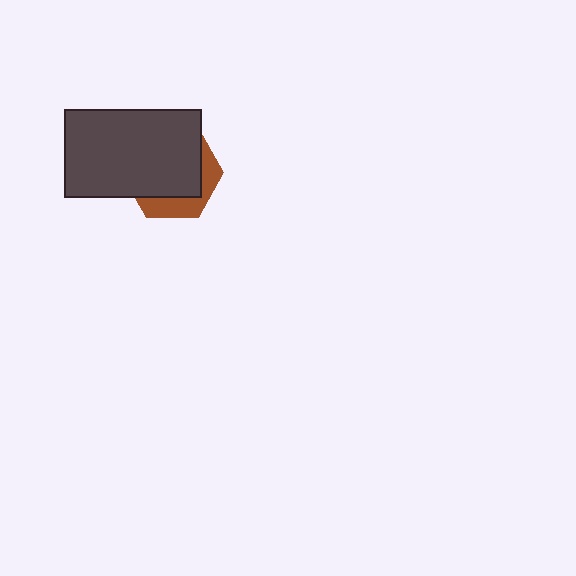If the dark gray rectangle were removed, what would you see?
You would see the complete brown hexagon.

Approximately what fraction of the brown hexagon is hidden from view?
Roughly 70% of the brown hexagon is hidden behind the dark gray rectangle.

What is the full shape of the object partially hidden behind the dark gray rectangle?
The partially hidden object is a brown hexagon.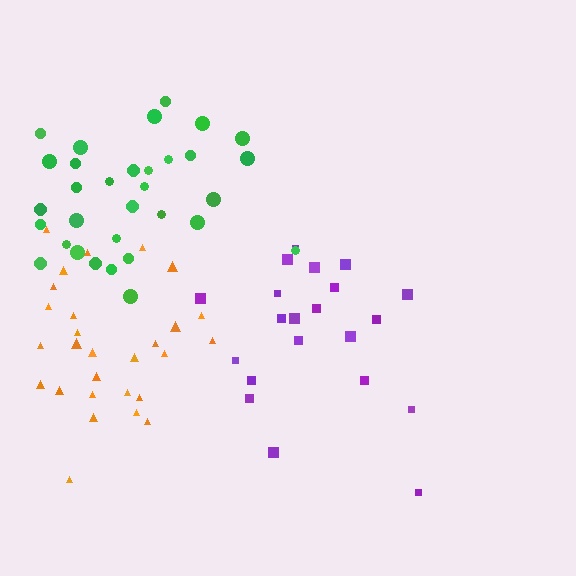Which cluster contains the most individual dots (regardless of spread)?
Green (32).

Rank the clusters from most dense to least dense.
orange, green, purple.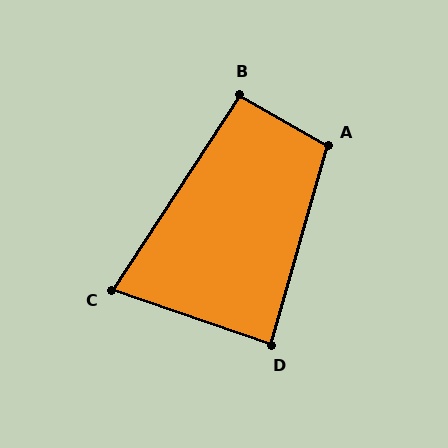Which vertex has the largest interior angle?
A, at approximately 104 degrees.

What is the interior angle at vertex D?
Approximately 87 degrees (approximately right).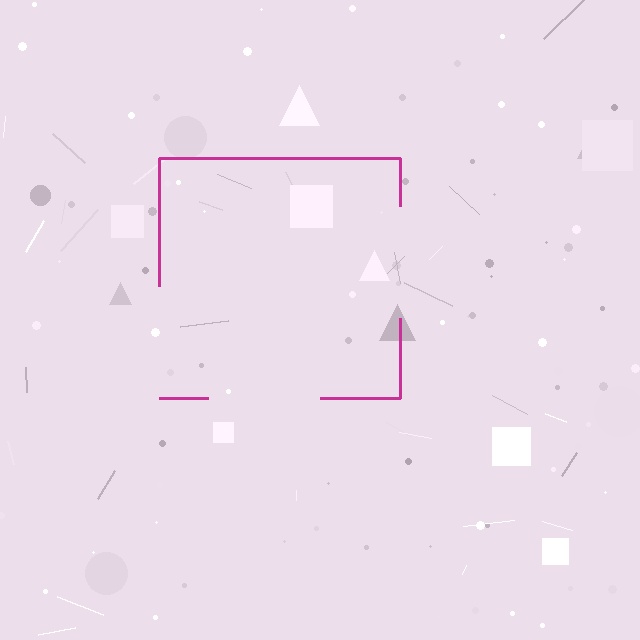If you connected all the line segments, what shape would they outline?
They would outline a square.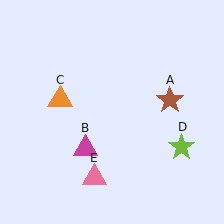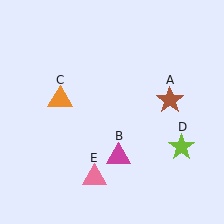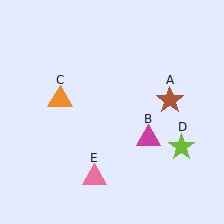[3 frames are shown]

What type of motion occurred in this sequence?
The magenta triangle (object B) rotated counterclockwise around the center of the scene.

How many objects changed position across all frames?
1 object changed position: magenta triangle (object B).